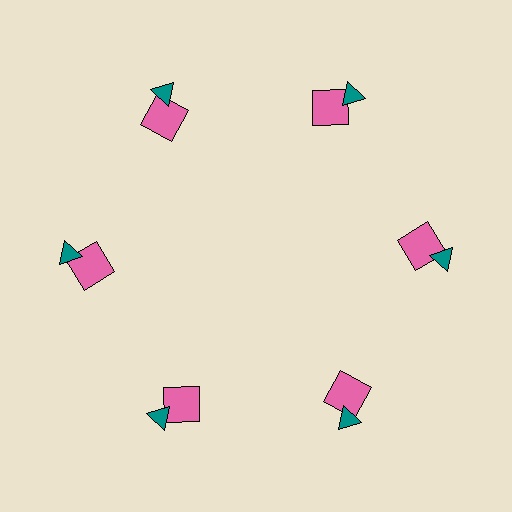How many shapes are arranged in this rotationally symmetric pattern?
There are 12 shapes, arranged in 6 groups of 2.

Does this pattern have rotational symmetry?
Yes, this pattern has 6-fold rotational symmetry. It looks the same after rotating 60 degrees around the center.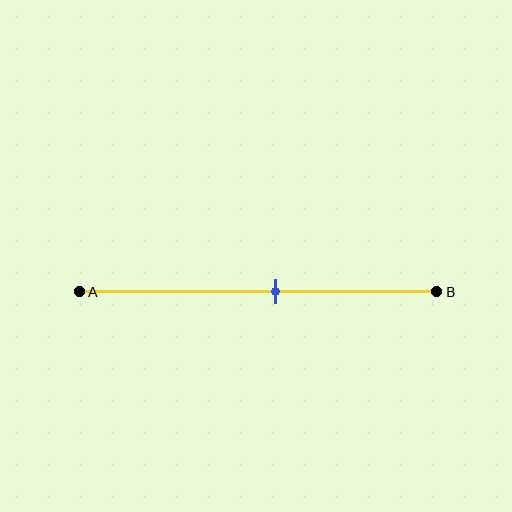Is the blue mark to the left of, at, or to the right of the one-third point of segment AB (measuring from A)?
The blue mark is to the right of the one-third point of segment AB.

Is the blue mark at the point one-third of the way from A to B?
No, the mark is at about 55% from A, not at the 33% one-third point.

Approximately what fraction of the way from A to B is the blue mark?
The blue mark is approximately 55% of the way from A to B.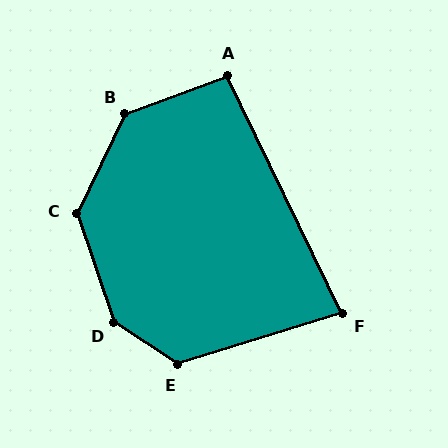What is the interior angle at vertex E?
Approximately 130 degrees (obtuse).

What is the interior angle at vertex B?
Approximately 136 degrees (obtuse).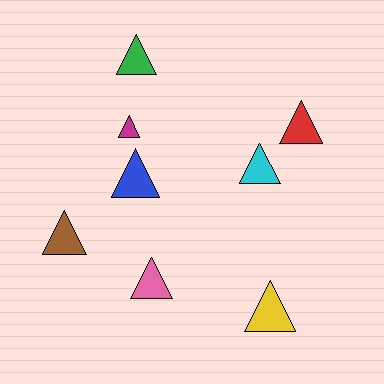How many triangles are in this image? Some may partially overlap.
There are 8 triangles.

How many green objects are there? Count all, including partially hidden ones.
There is 1 green object.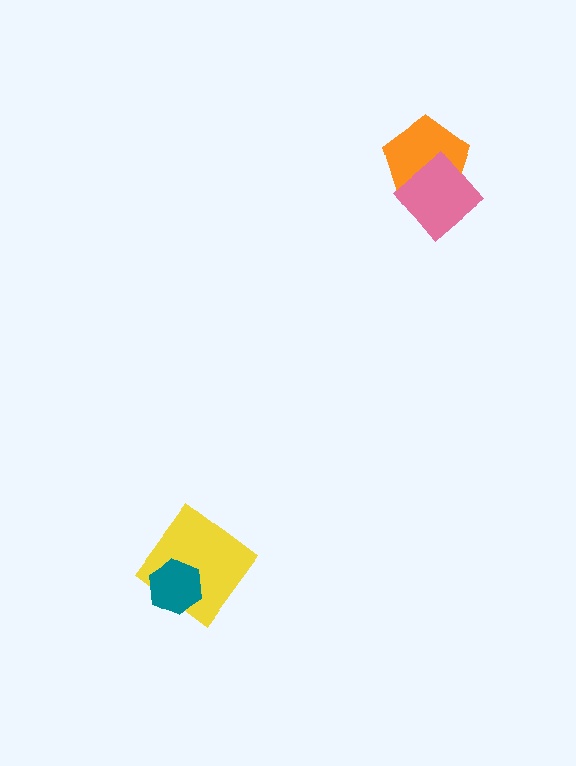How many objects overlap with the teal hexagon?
1 object overlaps with the teal hexagon.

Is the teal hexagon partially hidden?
No, no other shape covers it.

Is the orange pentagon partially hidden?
Yes, it is partially covered by another shape.